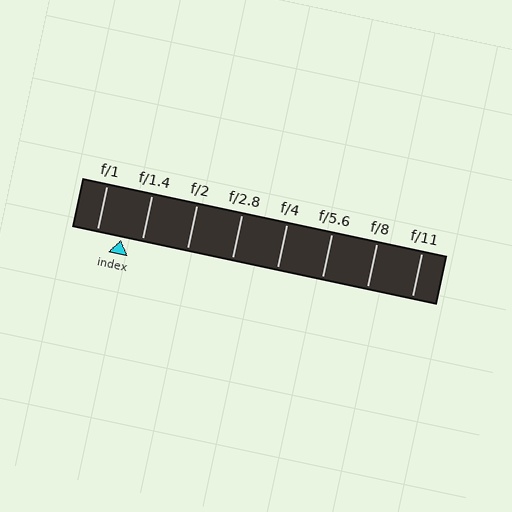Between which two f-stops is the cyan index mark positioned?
The index mark is between f/1 and f/1.4.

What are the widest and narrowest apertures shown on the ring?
The widest aperture shown is f/1 and the narrowest is f/11.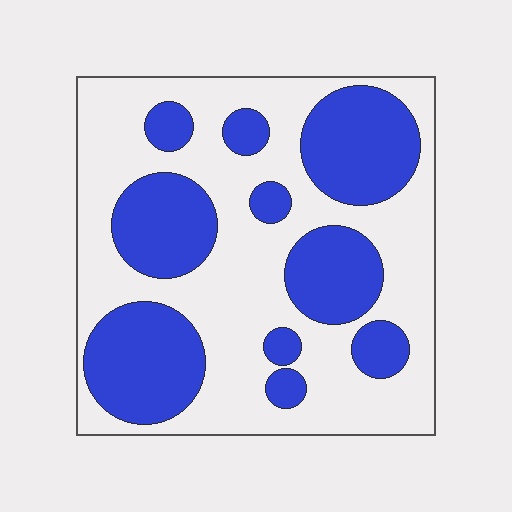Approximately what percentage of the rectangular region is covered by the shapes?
Approximately 40%.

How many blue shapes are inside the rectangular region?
10.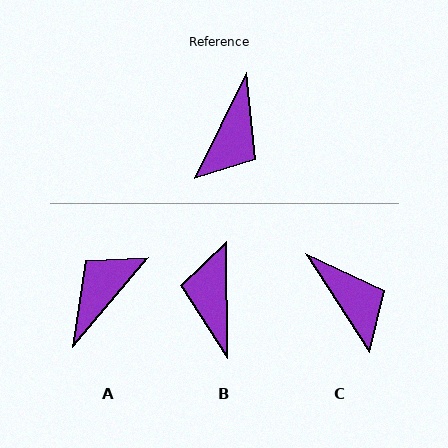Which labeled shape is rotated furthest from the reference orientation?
A, about 166 degrees away.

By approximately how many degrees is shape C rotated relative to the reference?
Approximately 59 degrees counter-clockwise.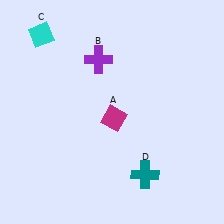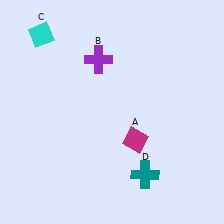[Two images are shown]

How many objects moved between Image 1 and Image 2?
1 object moved between the two images.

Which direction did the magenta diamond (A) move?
The magenta diamond (A) moved down.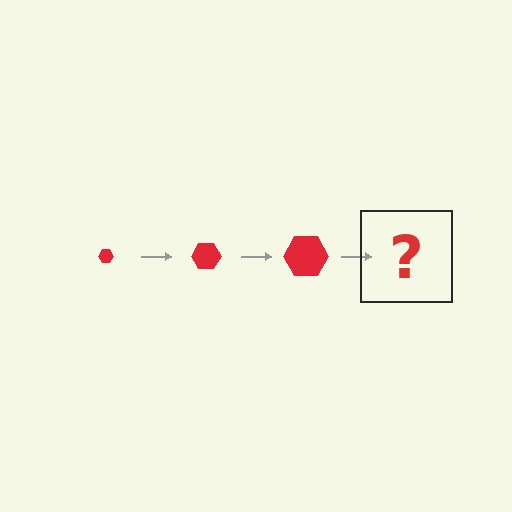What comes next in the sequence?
The next element should be a red hexagon, larger than the previous one.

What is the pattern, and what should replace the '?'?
The pattern is that the hexagon gets progressively larger each step. The '?' should be a red hexagon, larger than the previous one.